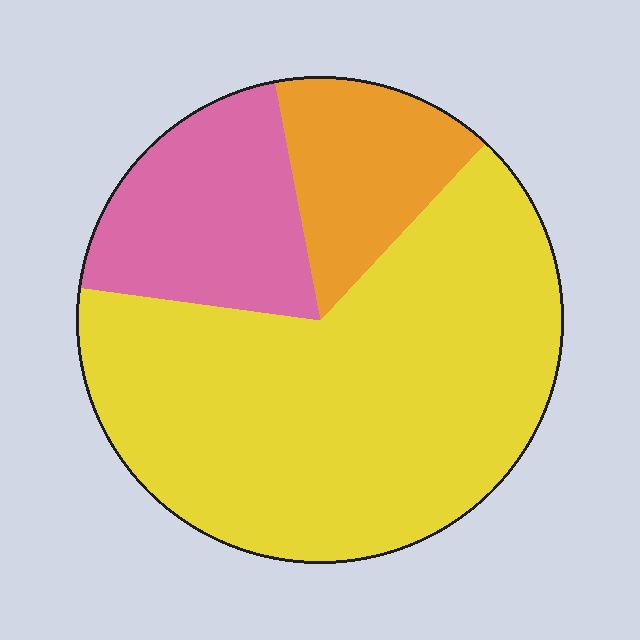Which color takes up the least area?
Orange, at roughly 15%.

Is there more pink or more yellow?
Yellow.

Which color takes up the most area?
Yellow, at roughly 65%.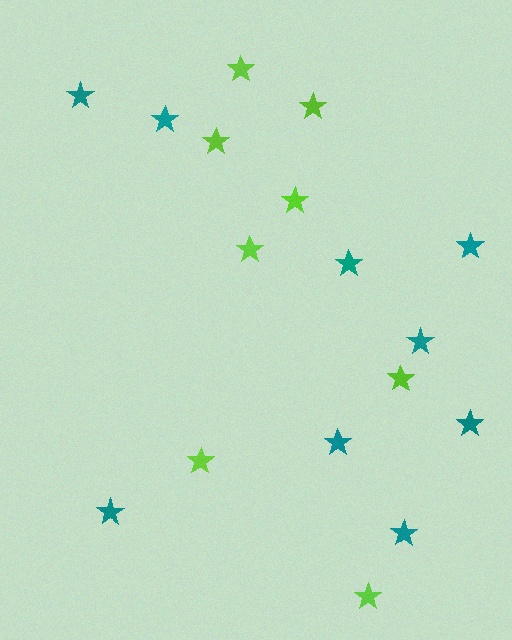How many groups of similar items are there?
There are 2 groups: one group of lime stars (8) and one group of teal stars (9).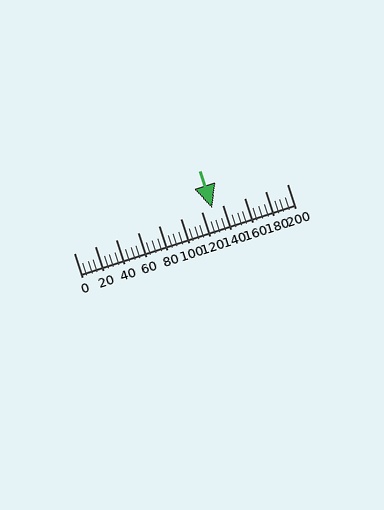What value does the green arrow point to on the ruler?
The green arrow points to approximately 130.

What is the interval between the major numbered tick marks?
The major tick marks are spaced 20 units apart.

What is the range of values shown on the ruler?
The ruler shows values from 0 to 200.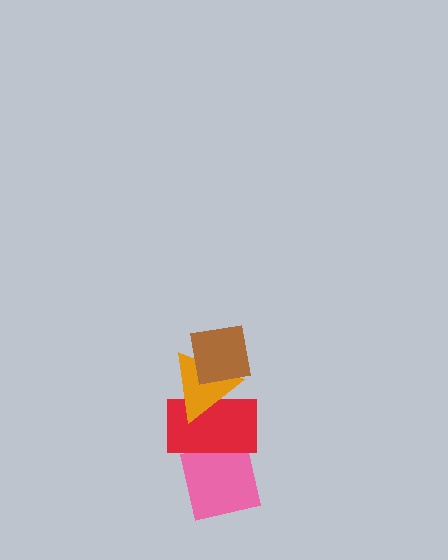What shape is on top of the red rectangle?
The orange triangle is on top of the red rectangle.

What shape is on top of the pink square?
The red rectangle is on top of the pink square.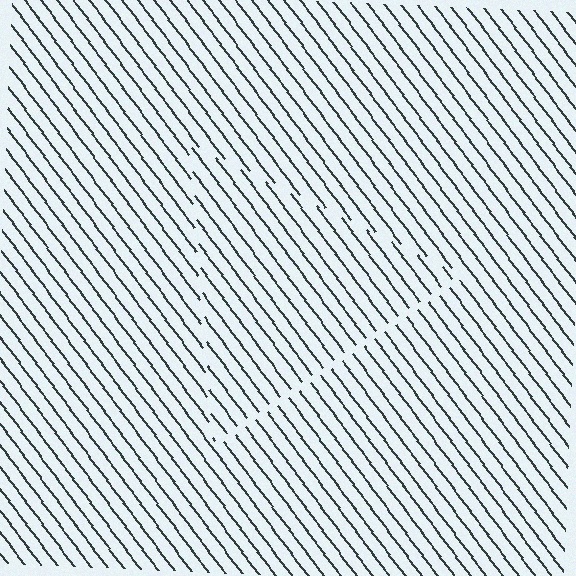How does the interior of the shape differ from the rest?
The interior of the shape contains the same grating, shifted by half a period — the contour is defined by the phase discontinuity where line-ends from the inner and outer gratings abut.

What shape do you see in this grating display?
An illusory triangle. The interior of the shape contains the same grating, shifted by half a period — the contour is defined by the phase discontinuity where line-ends from the inner and outer gratings abut.